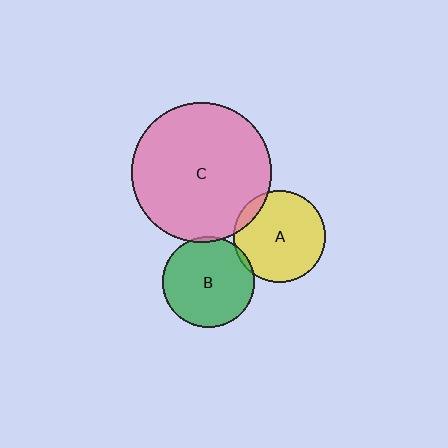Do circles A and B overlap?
Yes.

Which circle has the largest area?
Circle C (pink).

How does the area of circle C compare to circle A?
Approximately 2.3 times.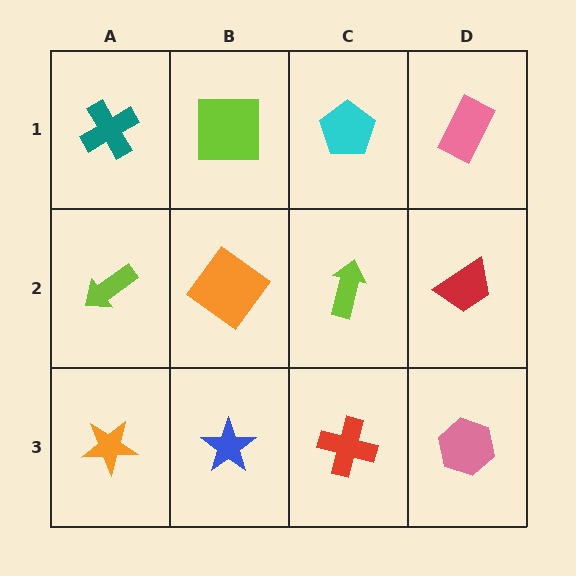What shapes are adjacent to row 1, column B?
An orange diamond (row 2, column B), a teal cross (row 1, column A), a cyan pentagon (row 1, column C).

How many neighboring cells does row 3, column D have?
2.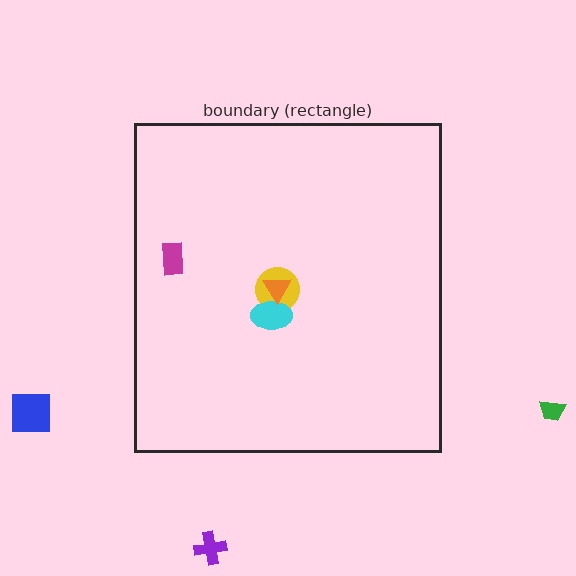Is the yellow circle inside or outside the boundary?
Inside.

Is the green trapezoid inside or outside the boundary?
Outside.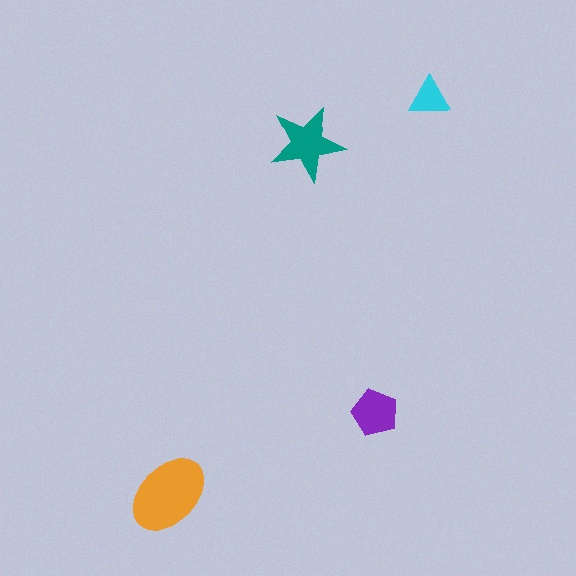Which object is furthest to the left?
The orange ellipse is leftmost.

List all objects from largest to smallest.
The orange ellipse, the teal star, the purple pentagon, the cyan triangle.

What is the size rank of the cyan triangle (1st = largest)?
4th.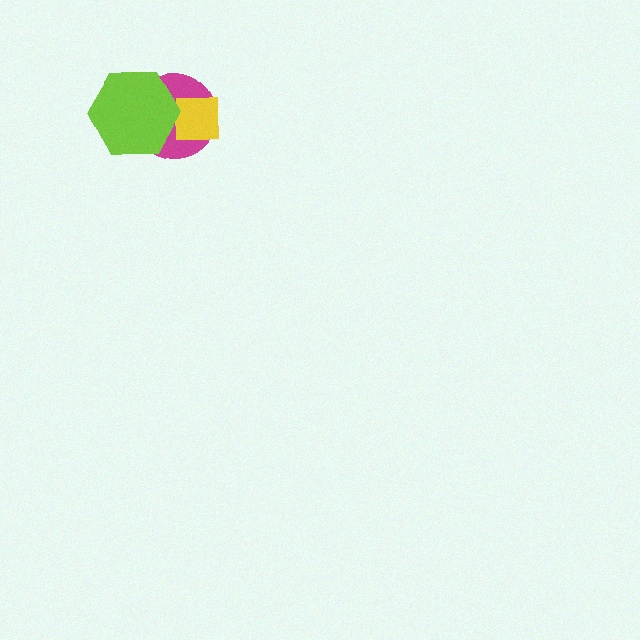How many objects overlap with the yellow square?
2 objects overlap with the yellow square.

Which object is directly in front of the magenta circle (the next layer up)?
The yellow square is directly in front of the magenta circle.